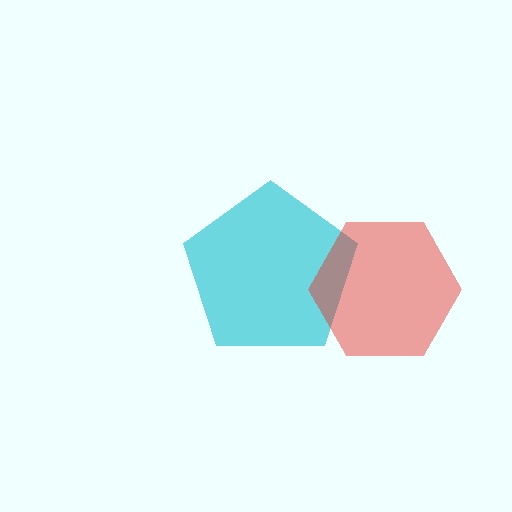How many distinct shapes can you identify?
There are 2 distinct shapes: a cyan pentagon, a red hexagon.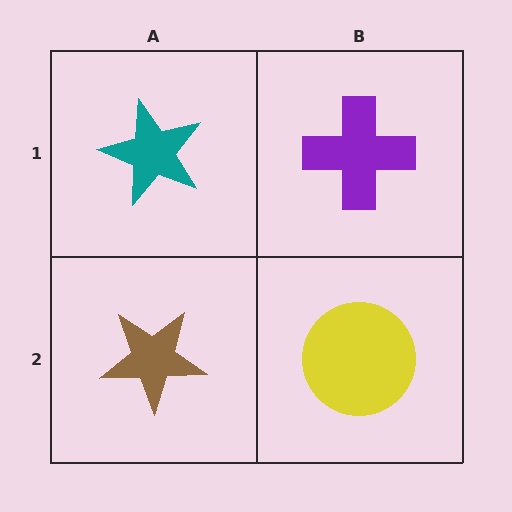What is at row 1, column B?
A purple cross.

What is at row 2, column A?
A brown star.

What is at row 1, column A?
A teal star.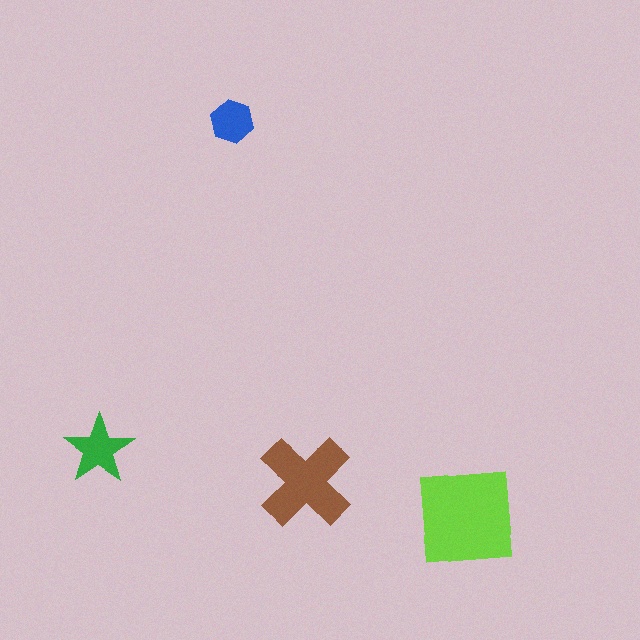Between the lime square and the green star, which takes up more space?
The lime square.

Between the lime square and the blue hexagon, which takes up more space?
The lime square.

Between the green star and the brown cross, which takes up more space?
The brown cross.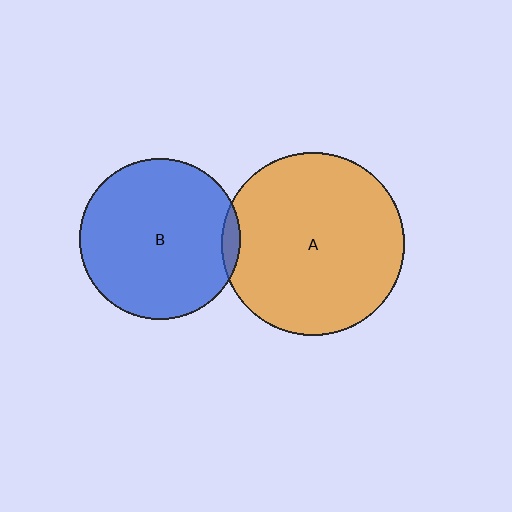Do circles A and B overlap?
Yes.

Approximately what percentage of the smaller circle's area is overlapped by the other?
Approximately 5%.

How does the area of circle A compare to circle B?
Approximately 1.3 times.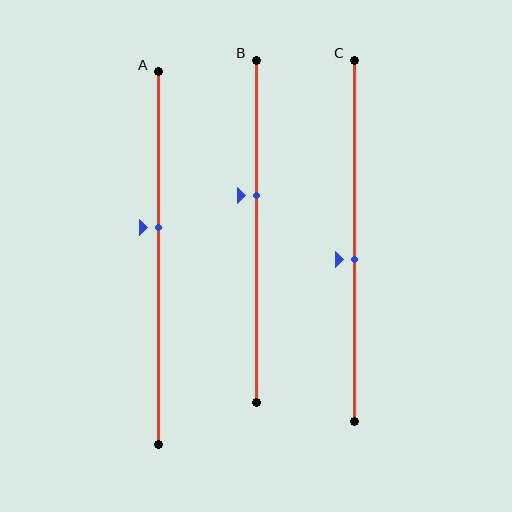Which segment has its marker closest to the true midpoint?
Segment C has its marker closest to the true midpoint.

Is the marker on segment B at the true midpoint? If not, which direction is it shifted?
No, the marker on segment B is shifted upward by about 10% of the segment length.